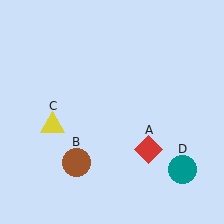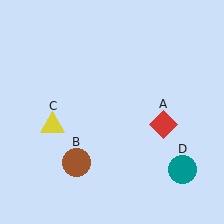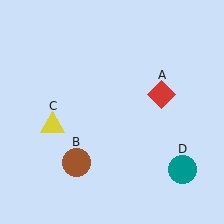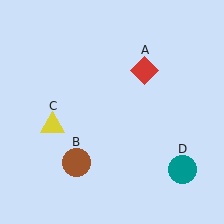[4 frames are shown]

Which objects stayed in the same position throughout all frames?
Brown circle (object B) and yellow triangle (object C) and teal circle (object D) remained stationary.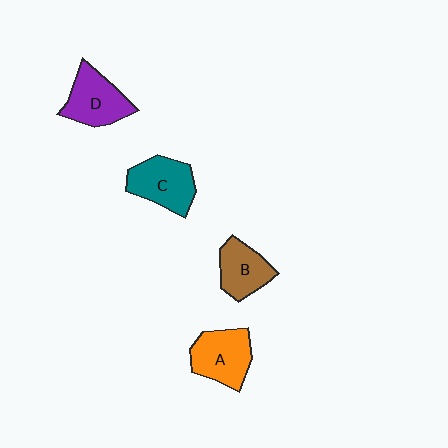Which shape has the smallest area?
Shape B (brown).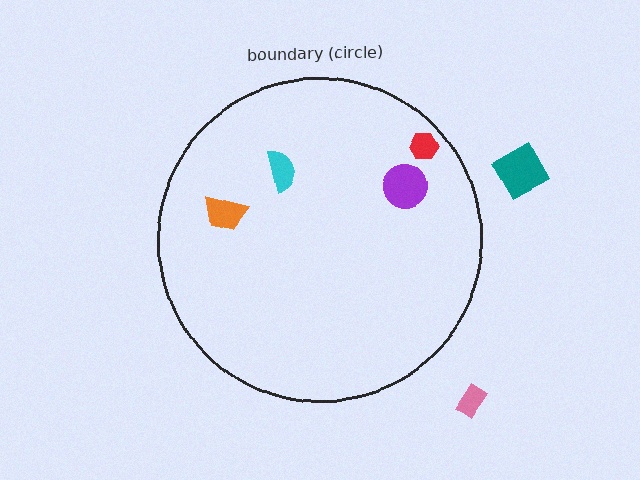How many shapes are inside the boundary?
4 inside, 2 outside.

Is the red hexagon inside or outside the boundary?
Inside.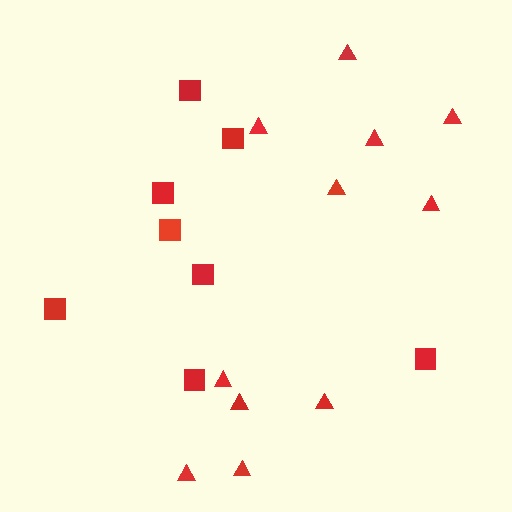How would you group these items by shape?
There are 2 groups: one group of triangles (11) and one group of squares (8).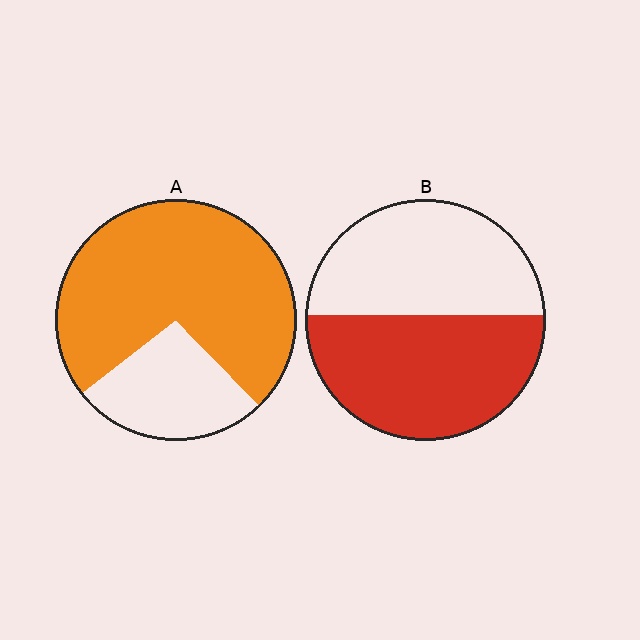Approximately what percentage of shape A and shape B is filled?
A is approximately 75% and B is approximately 55%.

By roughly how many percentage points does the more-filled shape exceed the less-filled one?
By roughly 20 percentage points (A over B).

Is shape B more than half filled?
Roughly half.